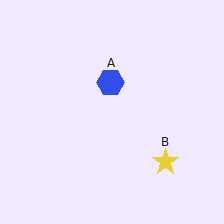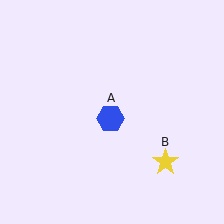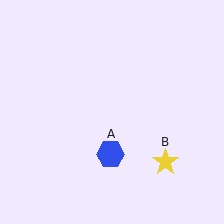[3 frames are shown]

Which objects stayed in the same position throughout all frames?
Yellow star (object B) remained stationary.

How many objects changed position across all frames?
1 object changed position: blue hexagon (object A).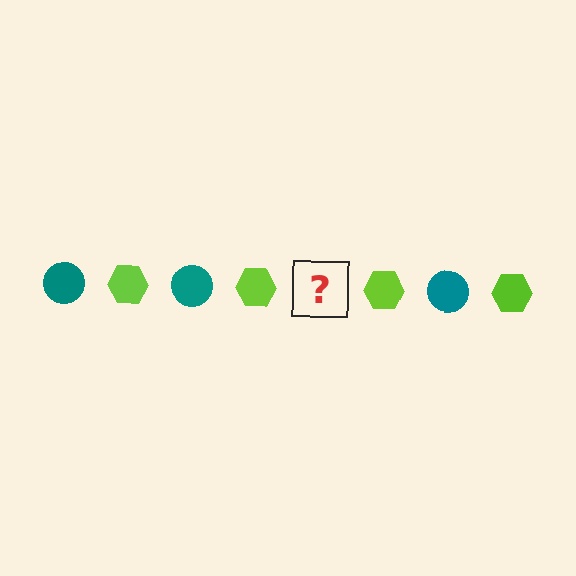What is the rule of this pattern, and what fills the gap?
The rule is that the pattern alternates between teal circle and lime hexagon. The gap should be filled with a teal circle.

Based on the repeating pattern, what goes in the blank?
The blank should be a teal circle.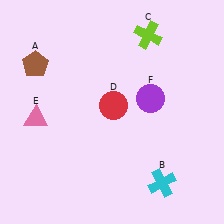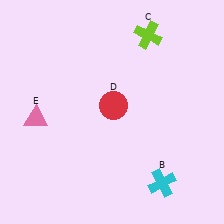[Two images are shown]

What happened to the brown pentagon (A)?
The brown pentagon (A) was removed in Image 2. It was in the top-left area of Image 1.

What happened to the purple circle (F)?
The purple circle (F) was removed in Image 2. It was in the top-right area of Image 1.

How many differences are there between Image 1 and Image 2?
There are 2 differences between the two images.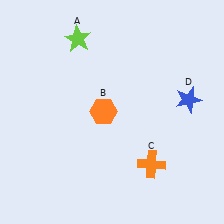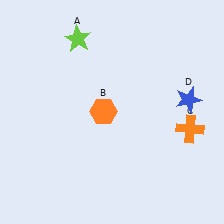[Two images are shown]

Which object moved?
The orange cross (C) moved right.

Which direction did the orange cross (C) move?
The orange cross (C) moved right.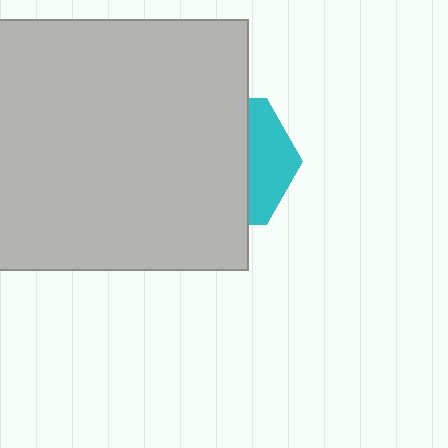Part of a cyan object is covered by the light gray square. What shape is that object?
It is a hexagon.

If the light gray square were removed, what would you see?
You would see the complete cyan hexagon.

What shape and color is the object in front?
The object in front is a light gray square.